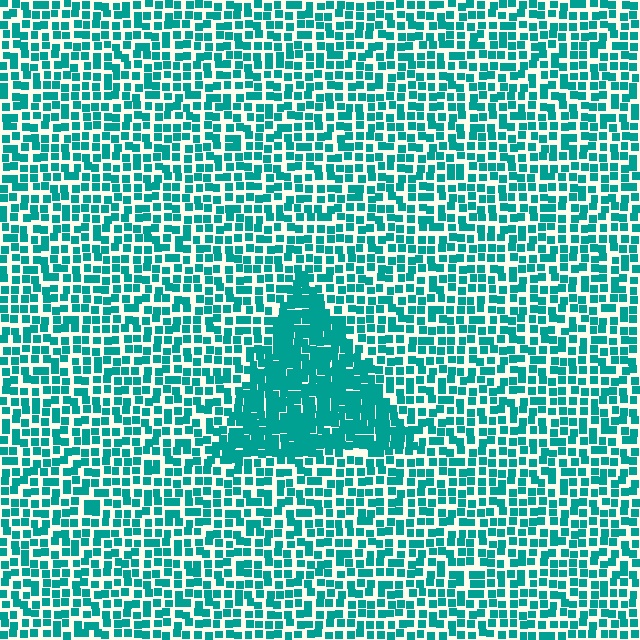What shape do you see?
I see a triangle.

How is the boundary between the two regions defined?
The boundary is defined by a change in element density (approximately 1.9x ratio). All elements are the same color, size, and shape.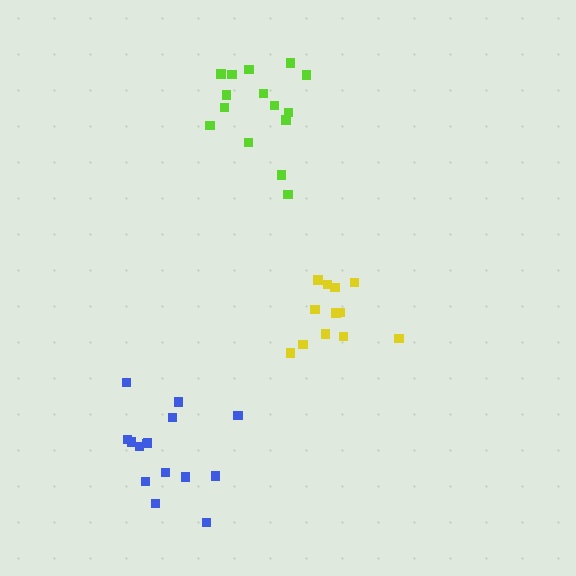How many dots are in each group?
Group 1: 12 dots, Group 2: 15 dots, Group 3: 15 dots (42 total).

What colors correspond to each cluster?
The clusters are colored: yellow, blue, lime.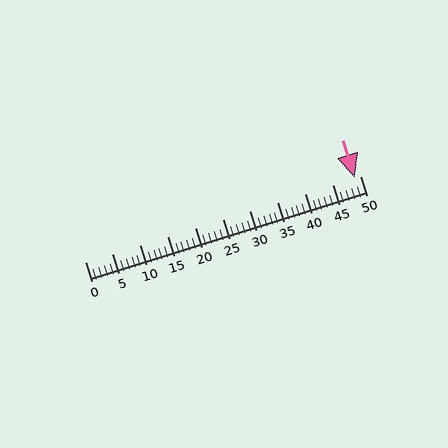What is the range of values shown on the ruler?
The ruler shows values from 0 to 50.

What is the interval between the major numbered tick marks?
The major tick marks are spaced 5 units apart.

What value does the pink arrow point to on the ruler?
The pink arrow points to approximately 49.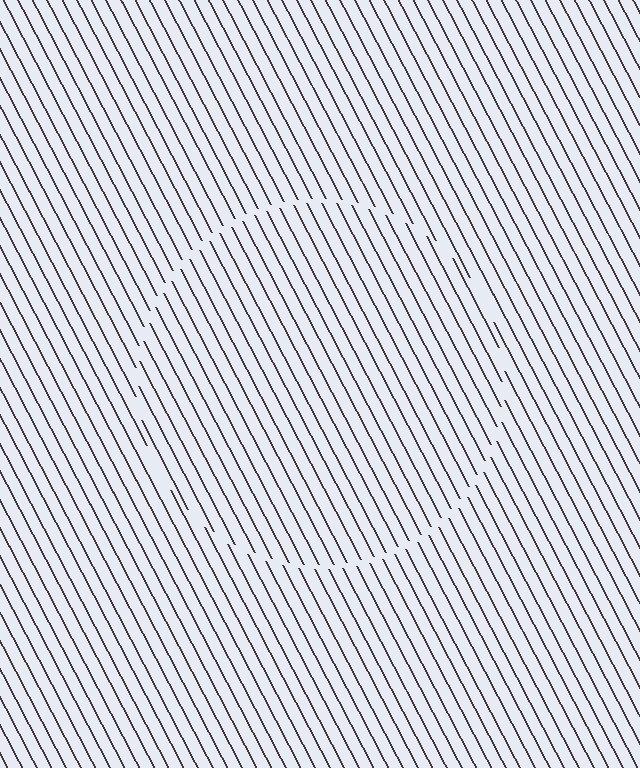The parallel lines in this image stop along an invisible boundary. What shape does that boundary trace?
An illusory circle. The interior of the shape contains the same grating, shifted by half a period — the contour is defined by the phase discontinuity where line-ends from the inner and outer gratings abut.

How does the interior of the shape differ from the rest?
The interior of the shape contains the same grating, shifted by half a period — the contour is defined by the phase discontinuity where line-ends from the inner and outer gratings abut.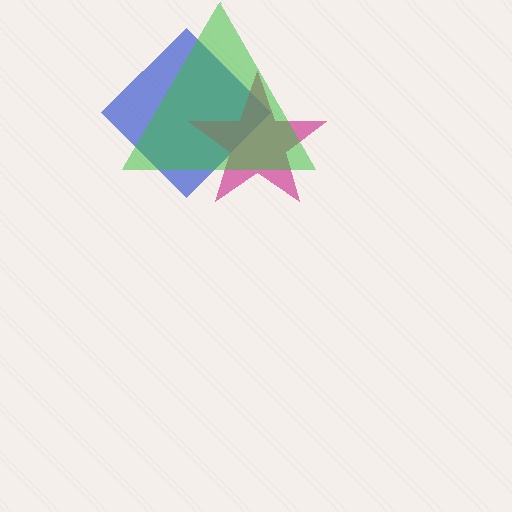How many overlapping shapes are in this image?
There are 3 overlapping shapes in the image.